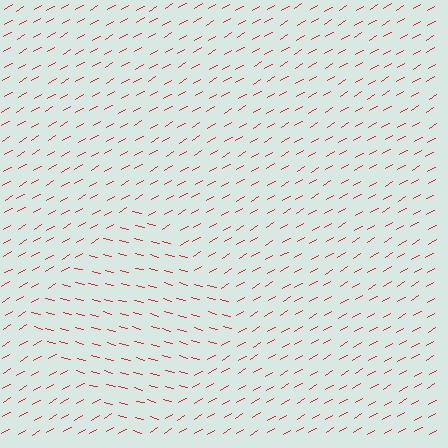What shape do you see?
I see a diamond.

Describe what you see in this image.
The image is filled with small red line segments. A diamond region in the image has lines oriented differently from the surrounding lines, creating a visible texture boundary.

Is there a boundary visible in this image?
Yes, there is a texture boundary formed by a change in line orientation.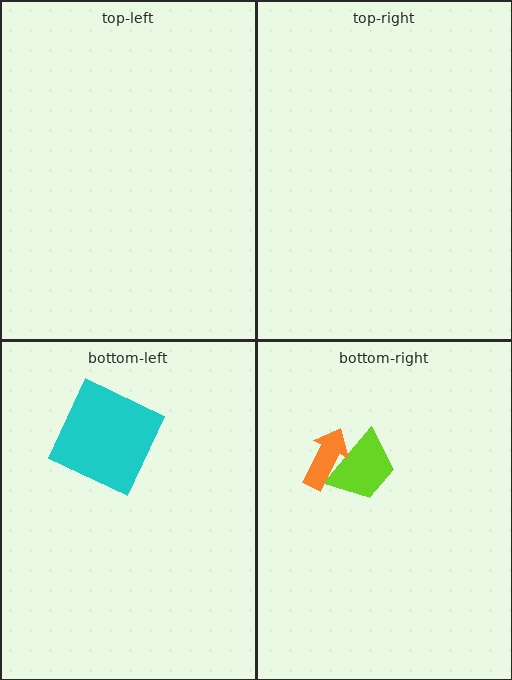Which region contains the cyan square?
The bottom-left region.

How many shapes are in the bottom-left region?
1.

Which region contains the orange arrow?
The bottom-right region.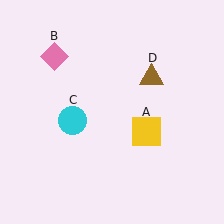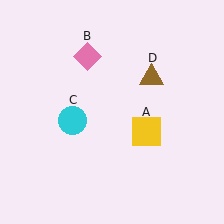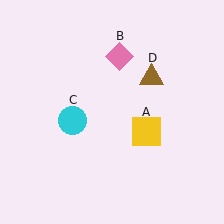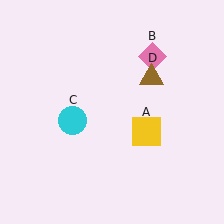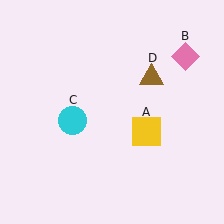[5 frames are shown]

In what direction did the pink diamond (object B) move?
The pink diamond (object B) moved right.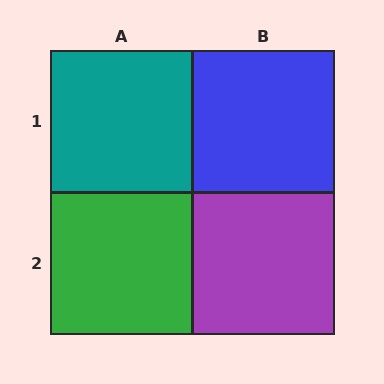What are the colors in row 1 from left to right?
Teal, blue.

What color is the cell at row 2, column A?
Green.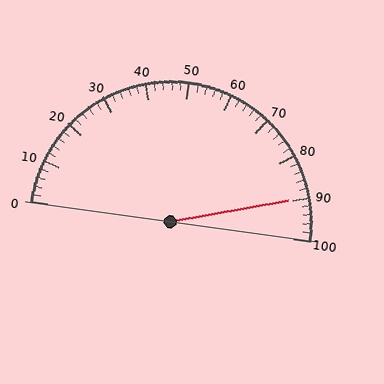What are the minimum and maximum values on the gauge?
The gauge ranges from 0 to 100.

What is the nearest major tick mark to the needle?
The nearest major tick mark is 90.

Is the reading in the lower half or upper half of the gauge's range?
The reading is in the upper half of the range (0 to 100).